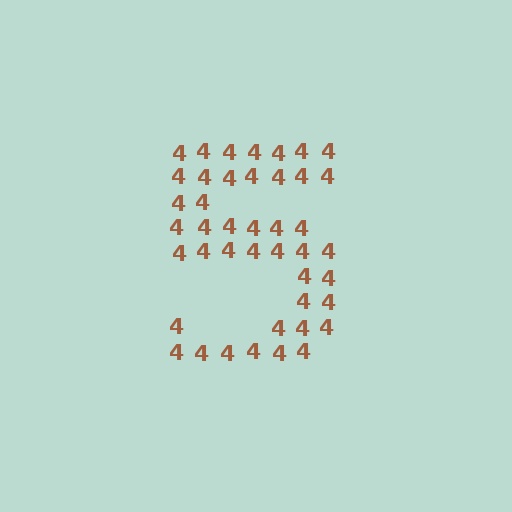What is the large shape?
The large shape is the digit 5.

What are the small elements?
The small elements are digit 4's.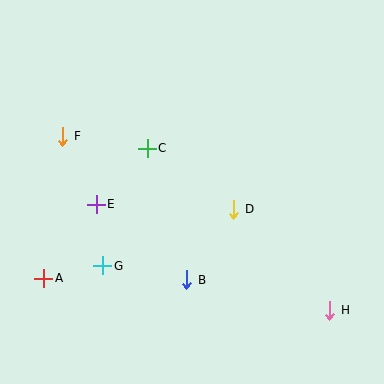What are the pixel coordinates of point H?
Point H is at (330, 310).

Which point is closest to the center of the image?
Point D at (234, 209) is closest to the center.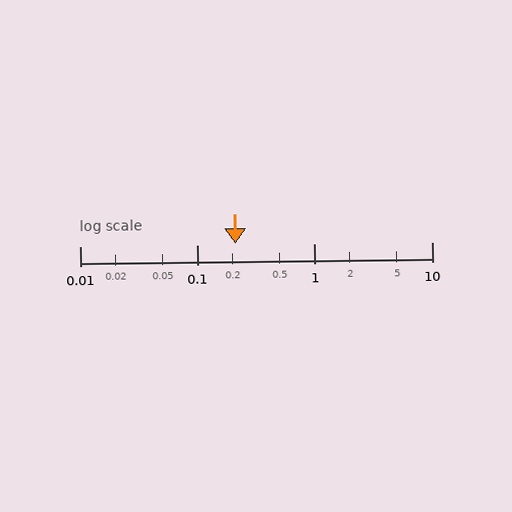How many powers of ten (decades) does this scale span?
The scale spans 3 decades, from 0.01 to 10.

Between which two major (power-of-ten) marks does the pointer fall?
The pointer is between 0.1 and 1.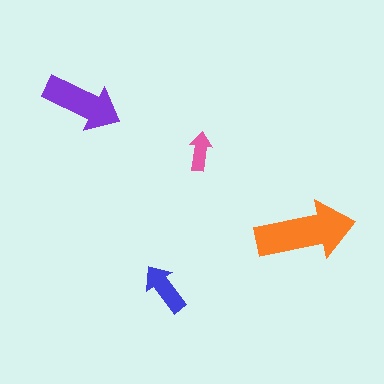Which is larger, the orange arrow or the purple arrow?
The orange one.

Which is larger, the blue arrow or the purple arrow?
The purple one.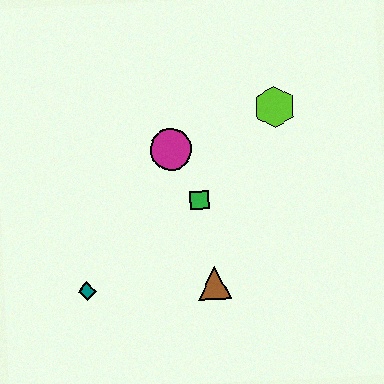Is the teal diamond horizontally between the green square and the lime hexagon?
No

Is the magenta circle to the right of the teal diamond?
Yes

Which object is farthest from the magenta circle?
The teal diamond is farthest from the magenta circle.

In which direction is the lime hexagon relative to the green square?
The lime hexagon is above the green square.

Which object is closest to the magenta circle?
The green square is closest to the magenta circle.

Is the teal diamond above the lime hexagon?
No